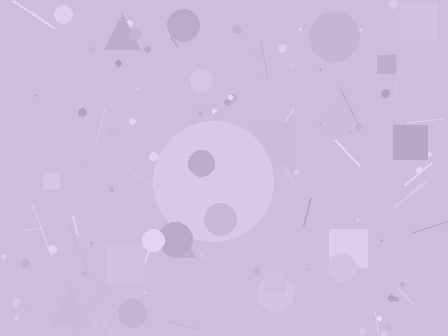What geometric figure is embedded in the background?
A circle is embedded in the background.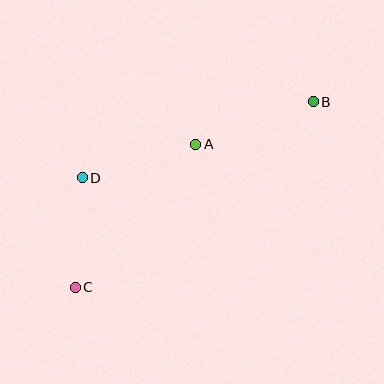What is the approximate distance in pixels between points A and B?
The distance between A and B is approximately 125 pixels.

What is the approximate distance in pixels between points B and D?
The distance between B and D is approximately 243 pixels.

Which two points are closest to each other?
Points C and D are closest to each other.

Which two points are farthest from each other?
Points B and C are farthest from each other.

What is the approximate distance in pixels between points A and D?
The distance between A and D is approximately 119 pixels.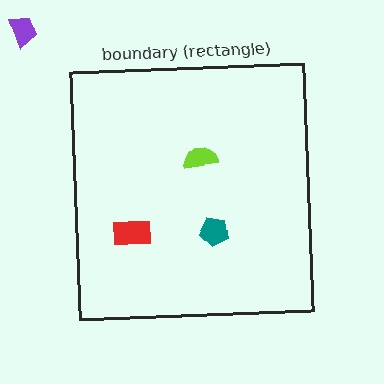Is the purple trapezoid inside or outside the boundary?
Outside.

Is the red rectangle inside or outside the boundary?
Inside.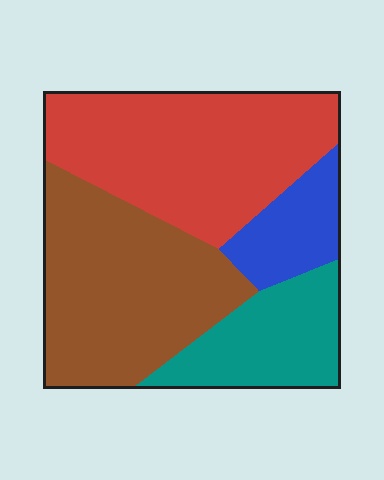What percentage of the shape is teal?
Teal takes up about one sixth (1/6) of the shape.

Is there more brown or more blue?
Brown.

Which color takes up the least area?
Blue, at roughly 10%.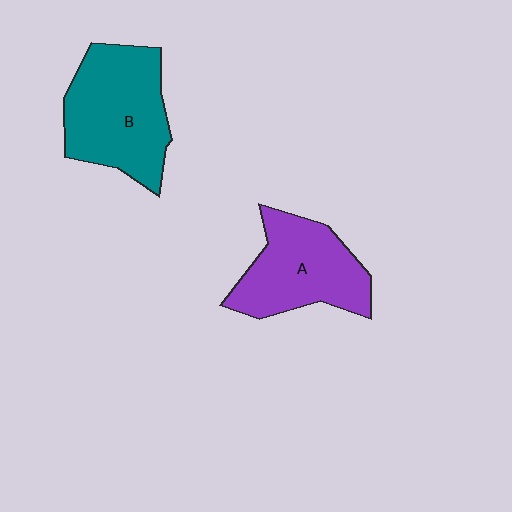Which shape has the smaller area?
Shape A (purple).